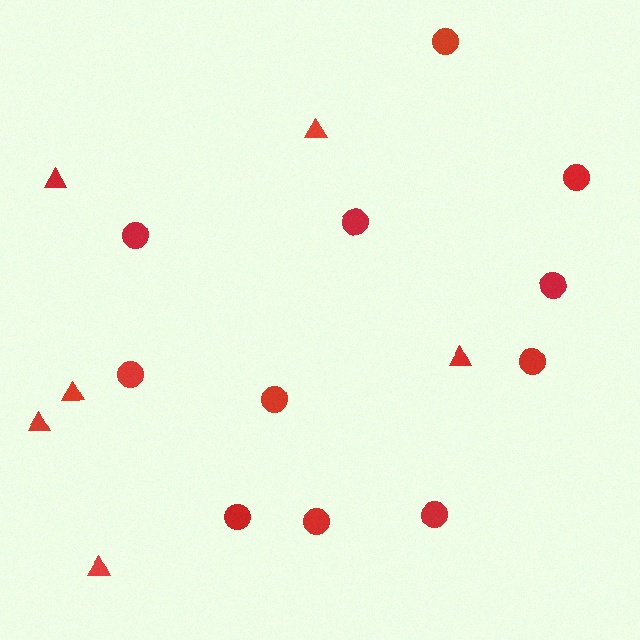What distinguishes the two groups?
There are 2 groups: one group of circles (11) and one group of triangles (6).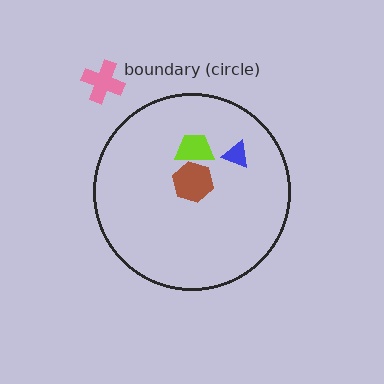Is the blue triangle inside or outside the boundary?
Inside.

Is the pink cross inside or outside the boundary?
Outside.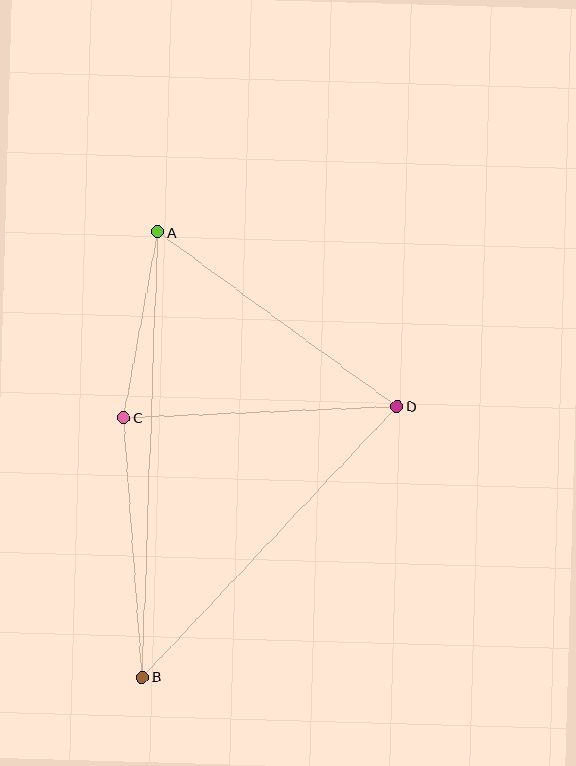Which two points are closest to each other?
Points A and C are closest to each other.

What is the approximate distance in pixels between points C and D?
The distance between C and D is approximately 274 pixels.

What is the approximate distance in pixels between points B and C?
The distance between B and C is approximately 260 pixels.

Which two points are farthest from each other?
Points A and B are farthest from each other.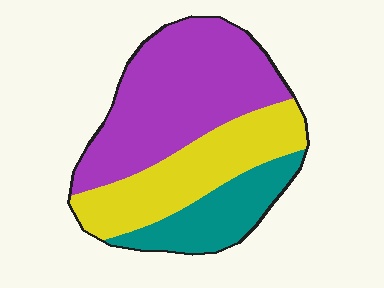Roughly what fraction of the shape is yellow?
Yellow covers around 30% of the shape.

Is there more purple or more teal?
Purple.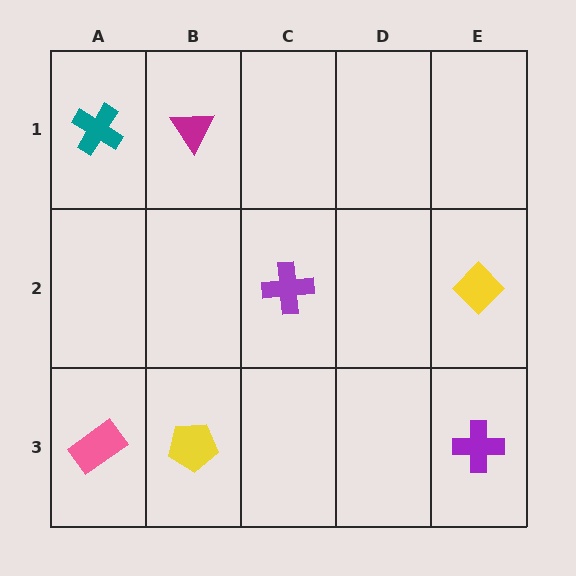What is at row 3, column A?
A pink rectangle.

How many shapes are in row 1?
2 shapes.